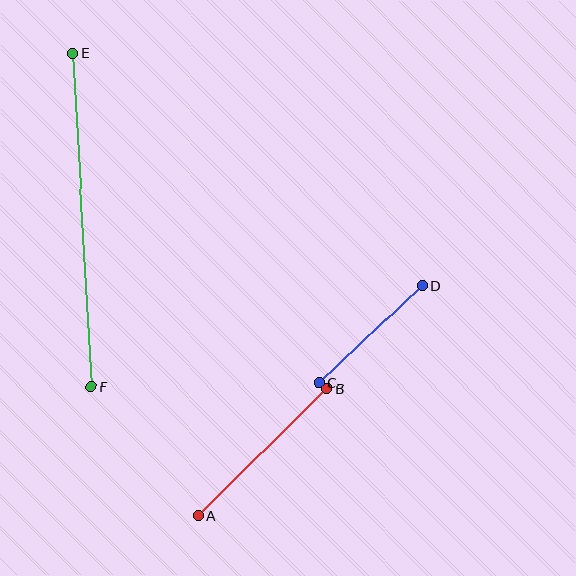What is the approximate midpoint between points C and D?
The midpoint is at approximately (371, 334) pixels.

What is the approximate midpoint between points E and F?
The midpoint is at approximately (82, 220) pixels.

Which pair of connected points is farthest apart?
Points E and F are farthest apart.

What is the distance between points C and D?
The distance is approximately 142 pixels.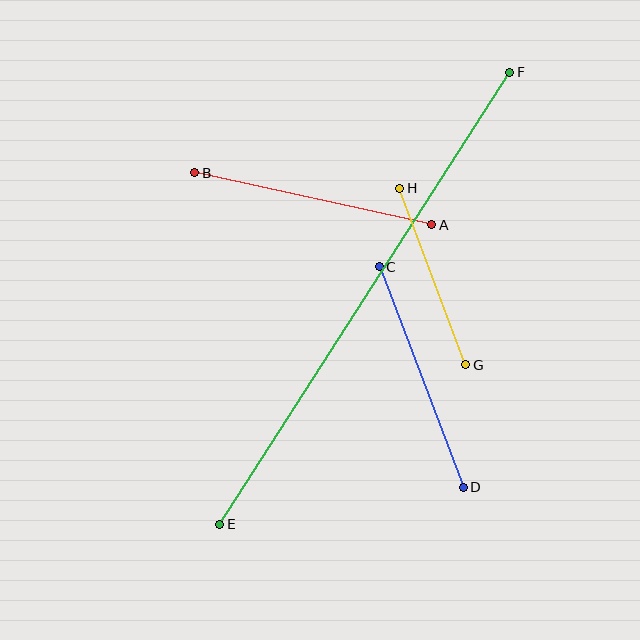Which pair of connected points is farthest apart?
Points E and F are farthest apart.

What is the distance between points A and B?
The distance is approximately 242 pixels.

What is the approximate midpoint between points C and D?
The midpoint is at approximately (421, 377) pixels.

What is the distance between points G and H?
The distance is approximately 188 pixels.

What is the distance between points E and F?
The distance is approximately 537 pixels.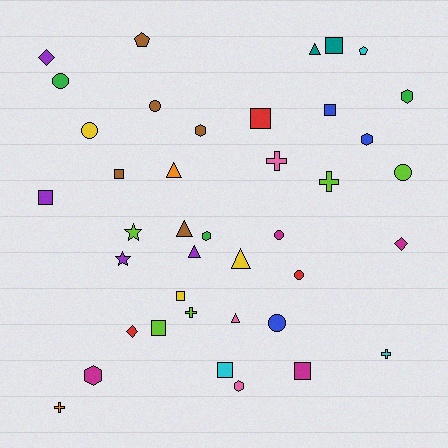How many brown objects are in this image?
There are 5 brown objects.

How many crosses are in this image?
There are 5 crosses.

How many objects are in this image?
There are 40 objects.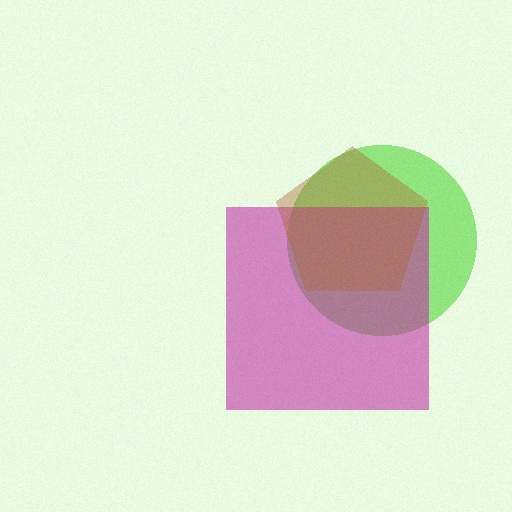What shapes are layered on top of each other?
The layered shapes are: a lime circle, a magenta square, a brown pentagon.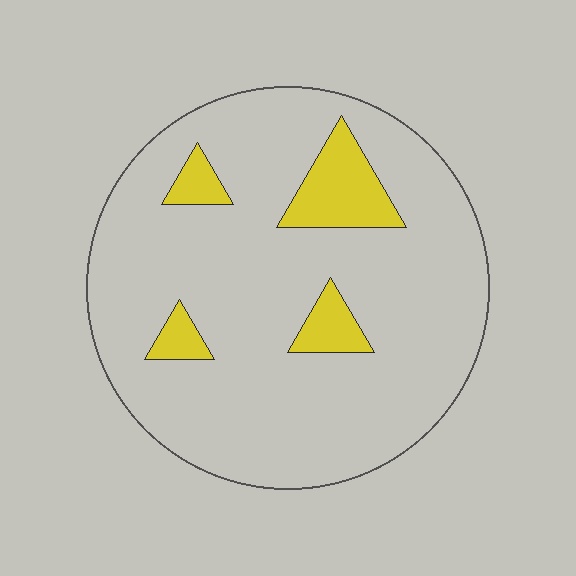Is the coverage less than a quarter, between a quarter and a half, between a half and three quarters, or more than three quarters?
Less than a quarter.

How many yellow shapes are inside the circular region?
4.